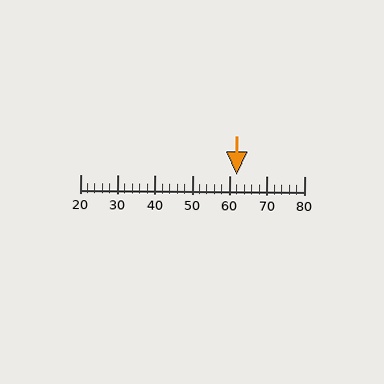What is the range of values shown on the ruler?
The ruler shows values from 20 to 80.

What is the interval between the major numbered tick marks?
The major tick marks are spaced 10 units apart.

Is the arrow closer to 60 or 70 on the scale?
The arrow is closer to 60.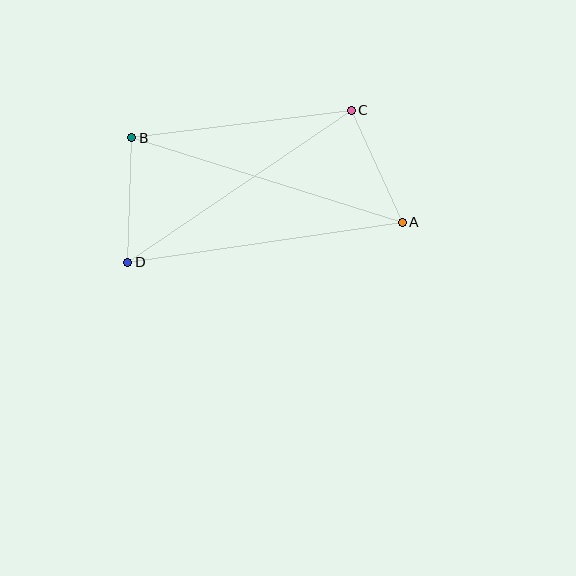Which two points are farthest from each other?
Points A and B are farthest from each other.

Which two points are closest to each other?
Points A and C are closest to each other.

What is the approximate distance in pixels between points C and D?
The distance between C and D is approximately 270 pixels.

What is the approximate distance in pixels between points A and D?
The distance between A and D is approximately 277 pixels.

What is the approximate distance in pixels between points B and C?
The distance between B and C is approximately 221 pixels.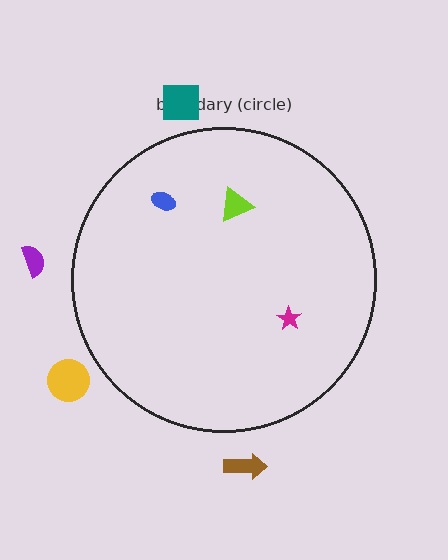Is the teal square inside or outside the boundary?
Outside.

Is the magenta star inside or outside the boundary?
Inside.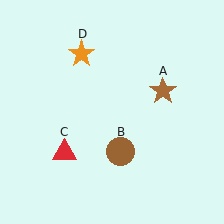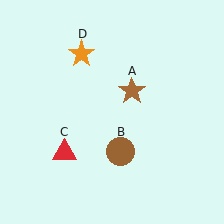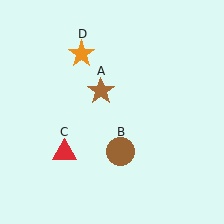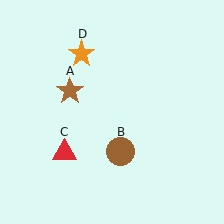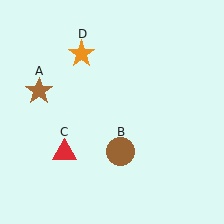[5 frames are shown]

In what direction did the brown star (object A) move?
The brown star (object A) moved left.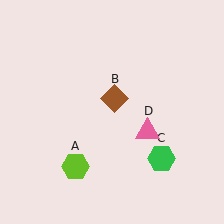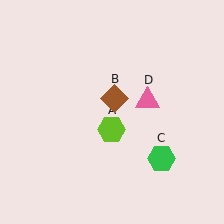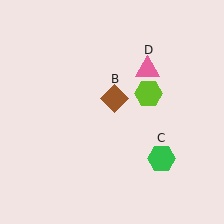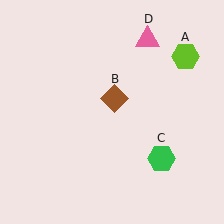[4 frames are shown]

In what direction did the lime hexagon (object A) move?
The lime hexagon (object A) moved up and to the right.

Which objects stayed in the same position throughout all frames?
Brown diamond (object B) and green hexagon (object C) remained stationary.